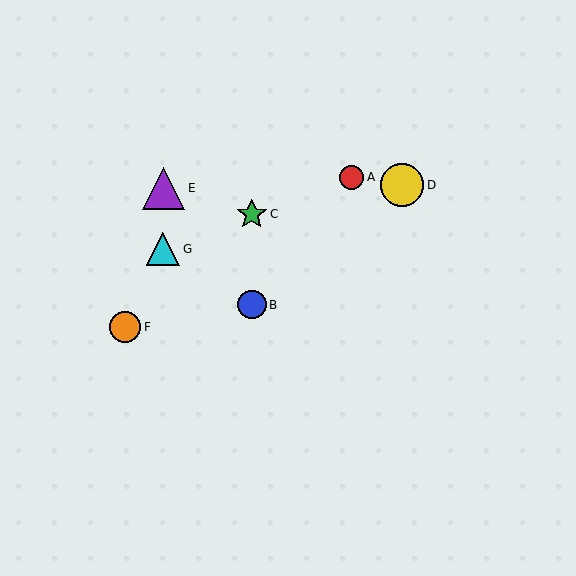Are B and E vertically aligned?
No, B is at x≈252 and E is at x≈163.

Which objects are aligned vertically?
Objects B, C are aligned vertically.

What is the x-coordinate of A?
Object A is at x≈352.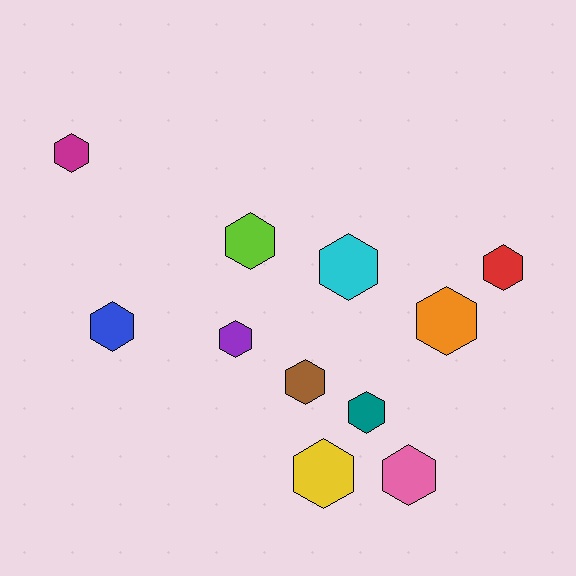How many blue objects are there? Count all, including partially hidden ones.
There is 1 blue object.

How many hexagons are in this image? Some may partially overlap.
There are 11 hexagons.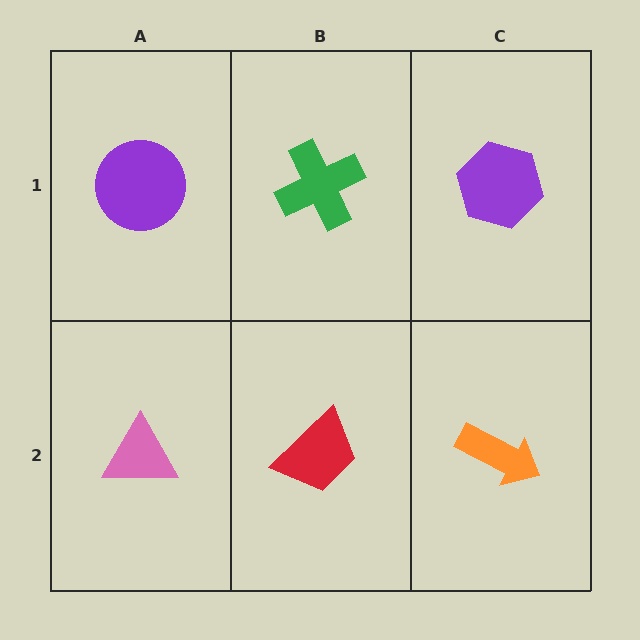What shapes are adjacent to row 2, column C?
A purple hexagon (row 1, column C), a red trapezoid (row 2, column B).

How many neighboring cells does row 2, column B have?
3.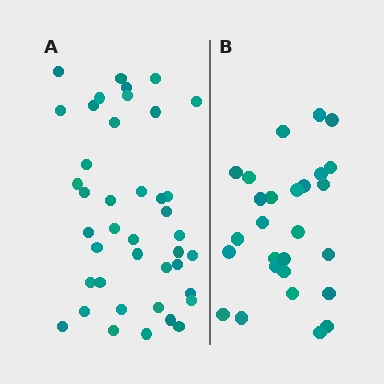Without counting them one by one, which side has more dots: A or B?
Region A (the left region) has more dots.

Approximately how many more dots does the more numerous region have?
Region A has approximately 15 more dots than region B.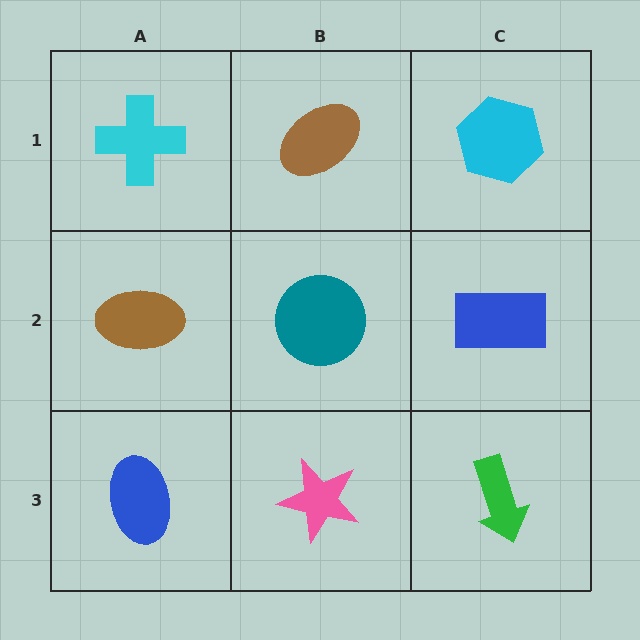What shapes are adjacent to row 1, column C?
A blue rectangle (row 2, column C), a brown ellipse (row 1, column B).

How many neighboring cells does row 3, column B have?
3.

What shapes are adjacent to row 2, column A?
A cyan cross (row 1, column A), a blue ellipse (row 3, column A), a teal circle (row 2, column B).